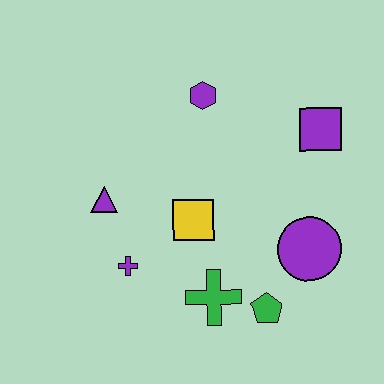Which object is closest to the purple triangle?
The purple cross is closest to the purple triangle.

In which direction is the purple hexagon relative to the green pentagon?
The purple hexagon is above the green pentagon.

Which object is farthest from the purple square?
The purple cross is farthest from the purple square.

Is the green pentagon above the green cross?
No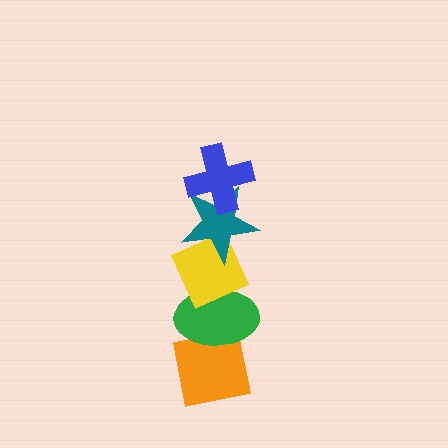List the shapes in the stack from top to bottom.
From top to bottom: the blue cross, the teal star, the yellow diamond, the green ellipse, the orange square.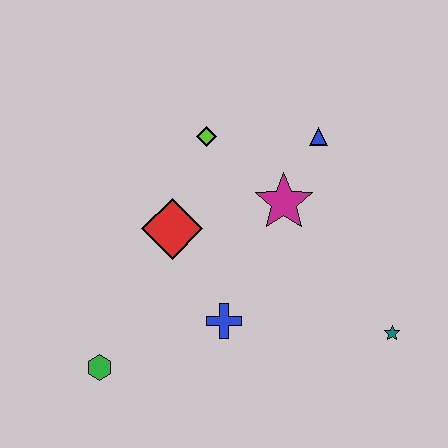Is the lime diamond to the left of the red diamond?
No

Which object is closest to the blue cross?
The red diamond is closest to the blue cross.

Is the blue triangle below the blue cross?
No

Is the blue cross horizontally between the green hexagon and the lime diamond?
No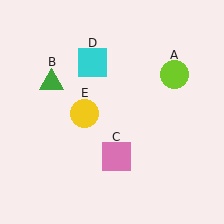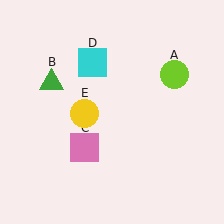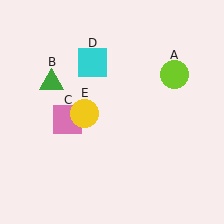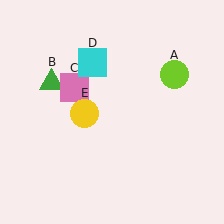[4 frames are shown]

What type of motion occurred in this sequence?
The pink square (object C) rotated clockwise around the center of the scene.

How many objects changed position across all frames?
1 object changed position: pink square (object C).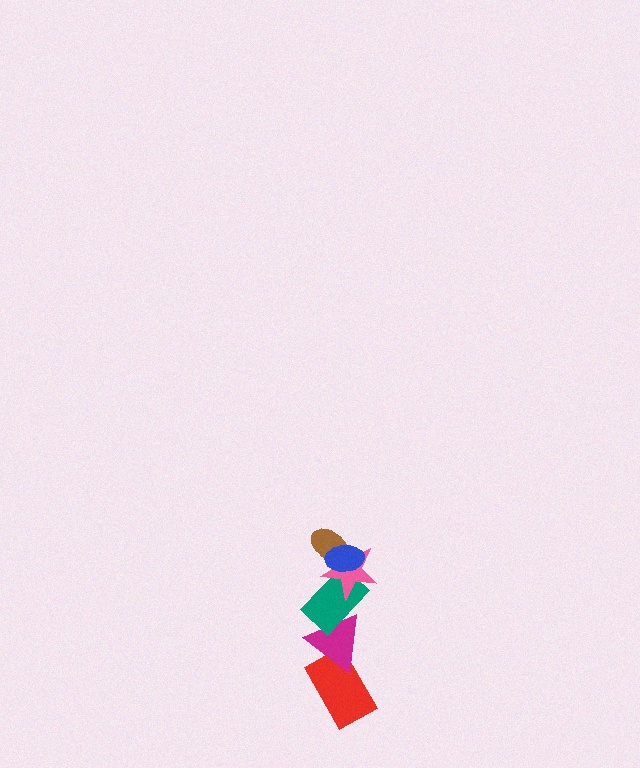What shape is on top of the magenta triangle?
The teal rectangle is on top of the magenta triangle.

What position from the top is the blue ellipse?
The blue ellipse is 1st from the top.